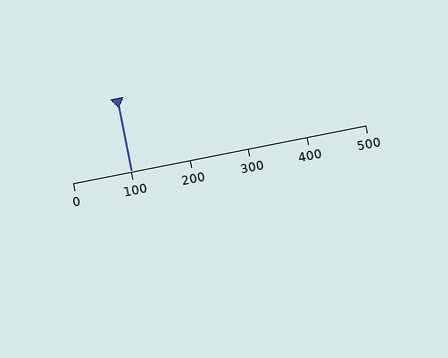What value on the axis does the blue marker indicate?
The marker indicates approximately 100.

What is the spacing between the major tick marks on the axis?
The major ticks are spaced 100 apart.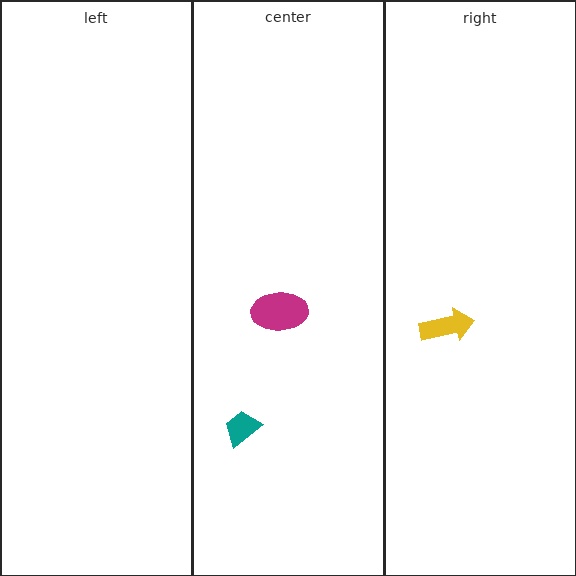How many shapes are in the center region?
2.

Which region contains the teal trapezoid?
The center region.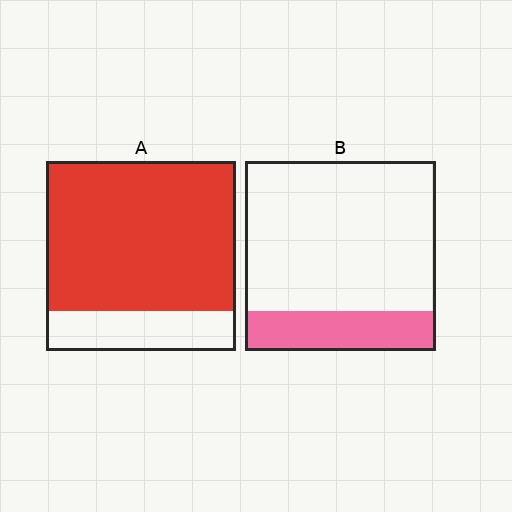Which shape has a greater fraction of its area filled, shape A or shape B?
Shape A.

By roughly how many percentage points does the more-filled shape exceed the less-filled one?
By roughly 60 percentage points (A over B).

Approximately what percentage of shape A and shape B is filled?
A is approximately 80% and B is approximately 20%.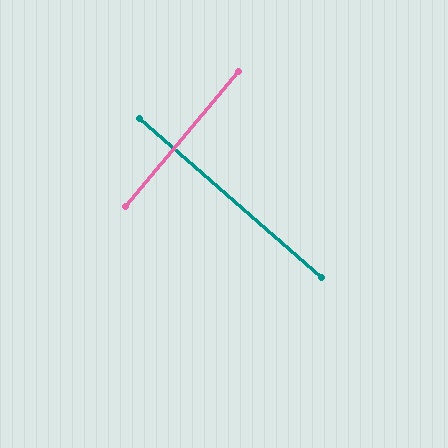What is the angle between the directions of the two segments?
Approximately 89 degrees.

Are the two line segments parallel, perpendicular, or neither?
Perpendicular — they meet at approximately 89°.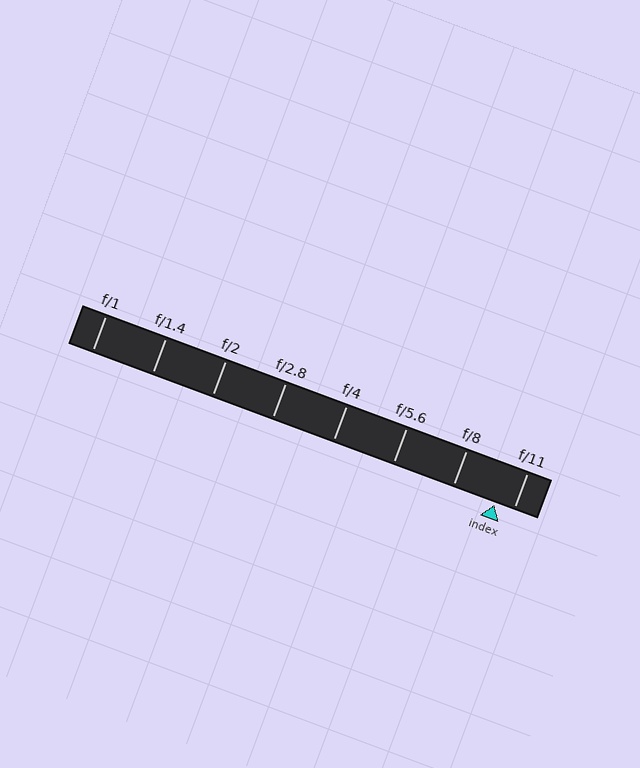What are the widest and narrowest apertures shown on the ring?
The widest aperture shown is f/1 and the narrowest is f/11.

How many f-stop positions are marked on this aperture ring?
There are 8 f-stop positions marked.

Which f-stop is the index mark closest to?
The index mark is closest to f/11.